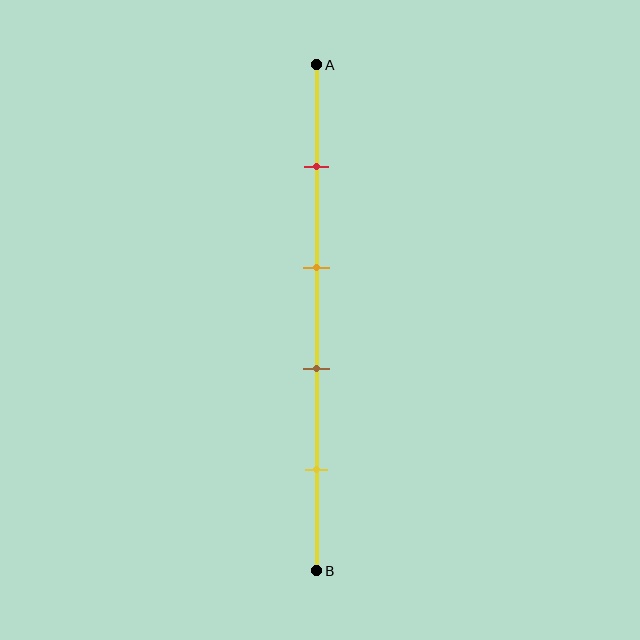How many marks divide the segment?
There are 4 marks dividing the segment.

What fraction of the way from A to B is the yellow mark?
The yellow mark is approximately 80% (0.8) of the way from A to B.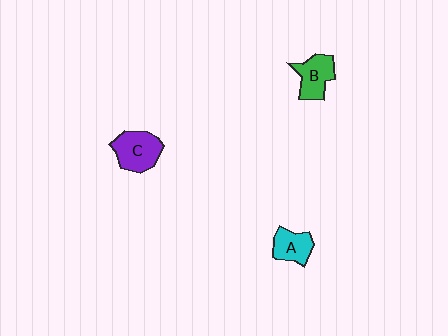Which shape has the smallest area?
Shape A (cyan).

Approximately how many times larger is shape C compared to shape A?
Approximately 1.4 times.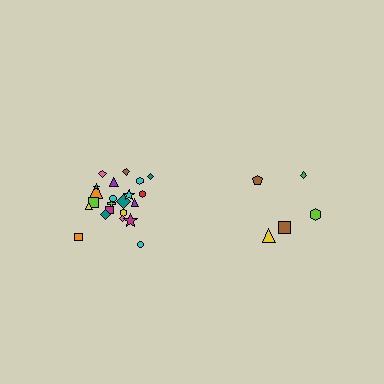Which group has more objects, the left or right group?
The left group.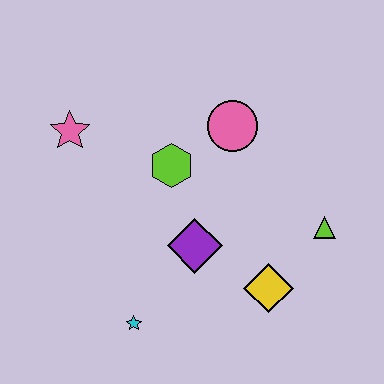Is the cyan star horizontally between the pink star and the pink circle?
Yes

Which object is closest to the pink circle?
The lime hexagon is closest to the pink circle.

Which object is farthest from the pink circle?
The cyan star is farthest from the pink circle.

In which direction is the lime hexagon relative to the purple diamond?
The lime hexagon is above the purple diamond.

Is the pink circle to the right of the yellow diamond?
No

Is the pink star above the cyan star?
Yes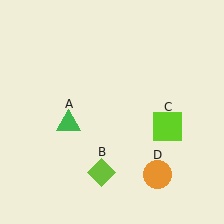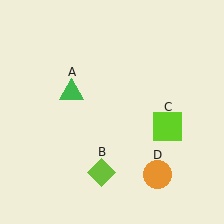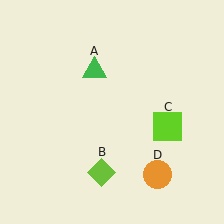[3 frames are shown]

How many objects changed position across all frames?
1 object changed position: green triangle (object A).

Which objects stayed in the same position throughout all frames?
Lime diamond (object B) and lime square (object C) and orange circle (object D) remained stationary.